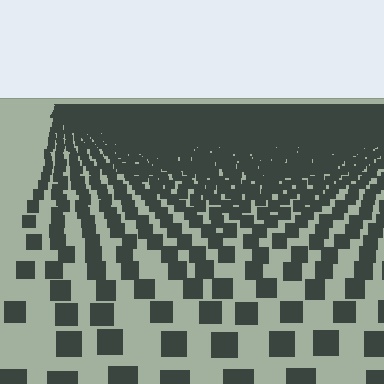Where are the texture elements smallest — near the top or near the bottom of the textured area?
Near the top.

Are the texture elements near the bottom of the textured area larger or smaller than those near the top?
Larger. Near the bottom, elements are closer to the viewer and appear at a bigger on-screen size.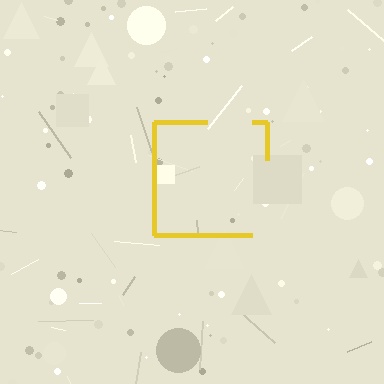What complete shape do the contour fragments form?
The contour fragments form a square.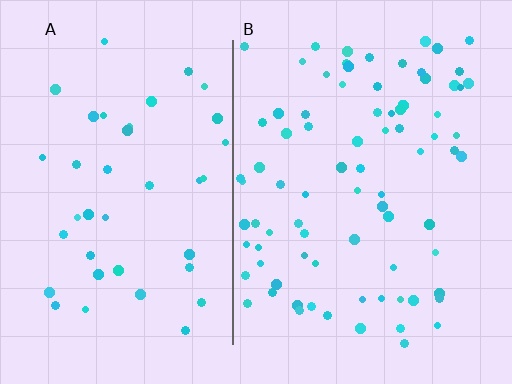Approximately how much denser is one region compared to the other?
Approximately 2.1× — region B over region A.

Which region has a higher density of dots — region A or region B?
B (the right).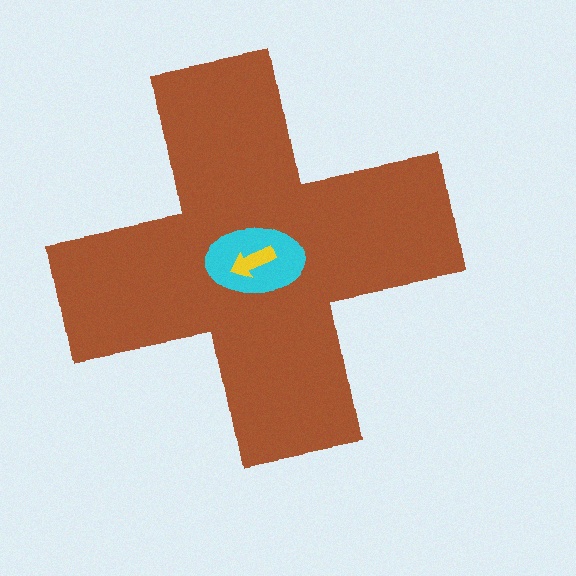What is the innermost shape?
The yellow arrow.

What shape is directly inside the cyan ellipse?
The yellow arrow.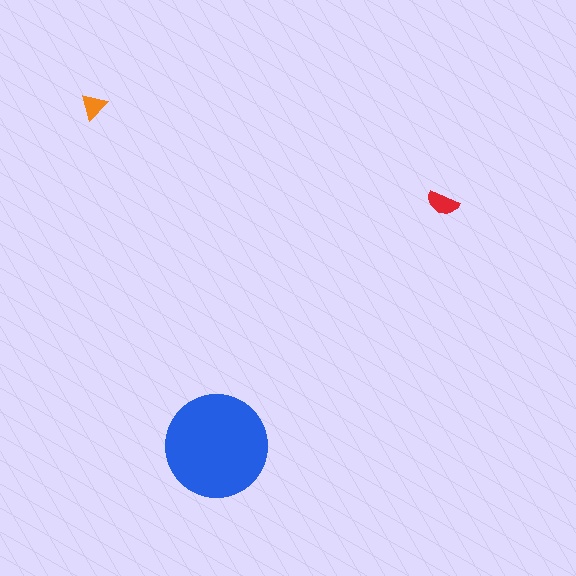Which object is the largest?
The blue circle.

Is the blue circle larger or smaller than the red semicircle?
Larger.